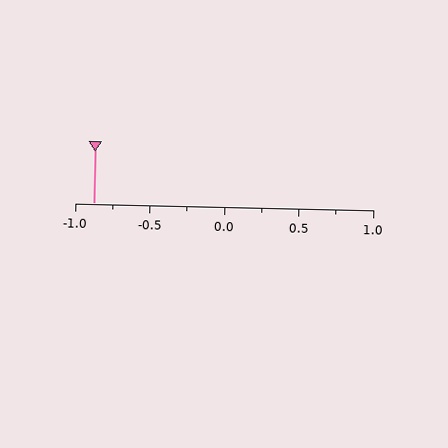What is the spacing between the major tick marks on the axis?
The major ticks are spaced 0.5 apart.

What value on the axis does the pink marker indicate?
The marker indicates approximately -0.88.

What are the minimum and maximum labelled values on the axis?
The axis runs from -1.0 to 1.0.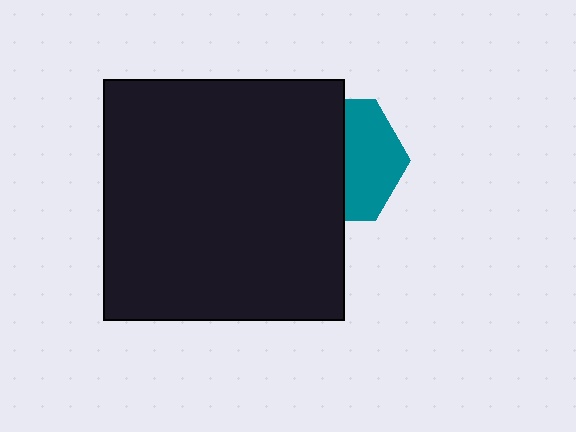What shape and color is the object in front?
The object in front is a black square.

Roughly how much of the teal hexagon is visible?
About half of it is visible (roughly 45%).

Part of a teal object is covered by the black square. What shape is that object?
It is a hexagon.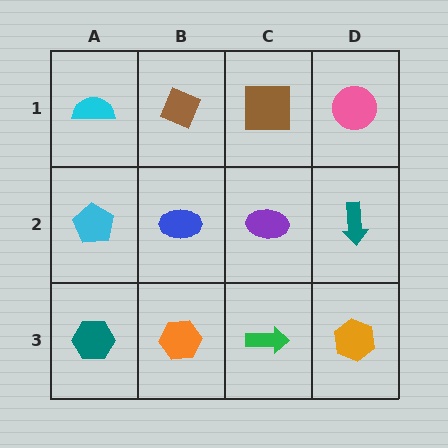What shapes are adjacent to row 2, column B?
A brown diamond (row 1, column B), an orange hexagon (row 3, column B), a cyan pentagon (row 2, column A), a purple ellipse (row 2, column C).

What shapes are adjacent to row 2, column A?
A cyan semicircle (row 1, column A), a teal hexagon (row 3, column A), a blue ellipse (row 2, column B).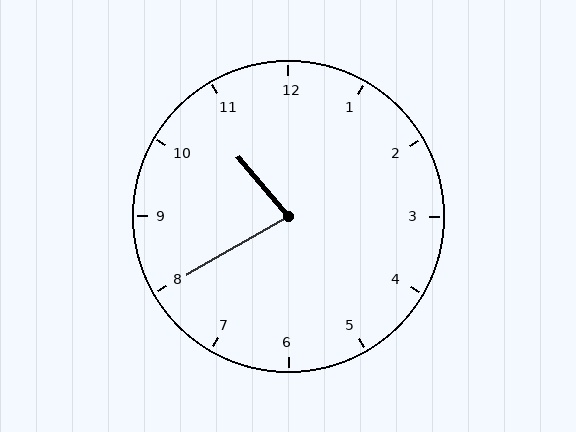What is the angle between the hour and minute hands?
Approximately 80 degrees.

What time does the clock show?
10:40.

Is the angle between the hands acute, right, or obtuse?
It is acute.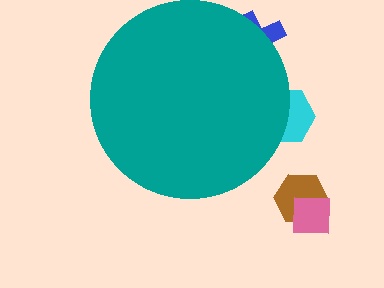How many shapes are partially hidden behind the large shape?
3 shapes are partially hidden.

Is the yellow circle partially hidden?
Yes, the yellow circle is partially hidden behind the teal circle.